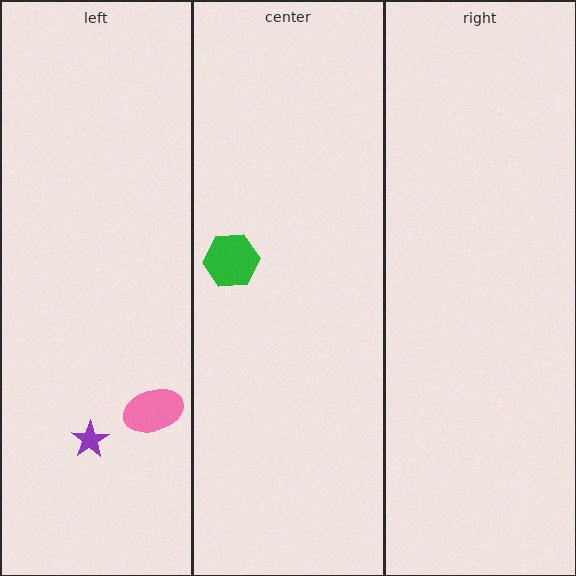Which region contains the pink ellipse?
The left region.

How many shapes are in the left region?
2.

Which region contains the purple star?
The left region.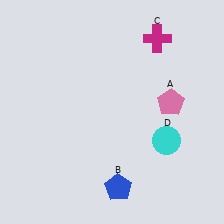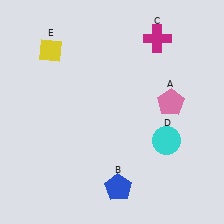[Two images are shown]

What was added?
A yellow diamond (E) was added in Image 2.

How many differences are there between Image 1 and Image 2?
There is 1 difference between the two images.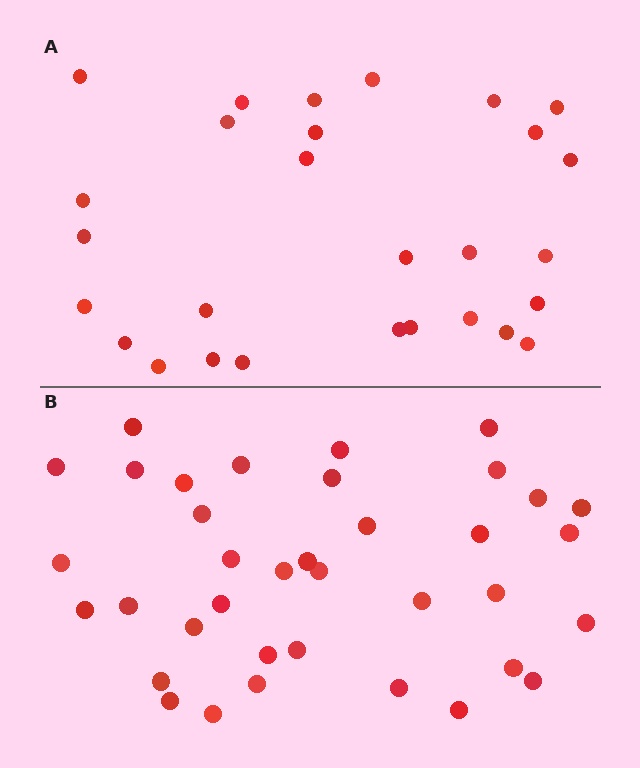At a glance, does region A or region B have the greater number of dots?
Region B (the bottom region) has more dots.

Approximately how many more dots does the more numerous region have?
Region B has roughly 8 or so more dots than region A.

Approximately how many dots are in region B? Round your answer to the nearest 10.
About 40 dots. (The exact count is 37, which rounds to 40.)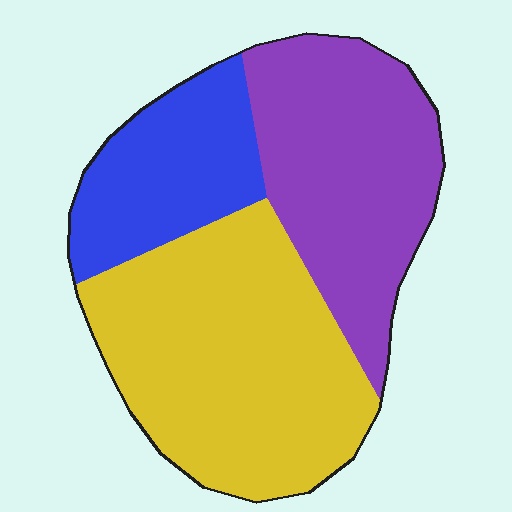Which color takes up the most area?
Yellow, at roughly 45%.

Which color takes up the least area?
Blue, at roughly 20%.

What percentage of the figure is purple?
Purple takes up between a quarter and a half of the figure.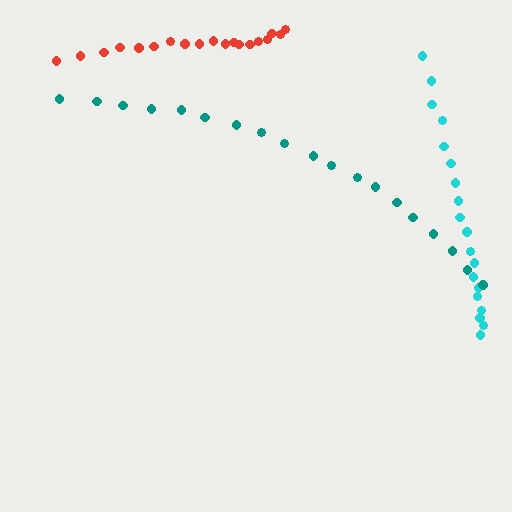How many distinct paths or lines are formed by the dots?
There are 3 distinct paths.